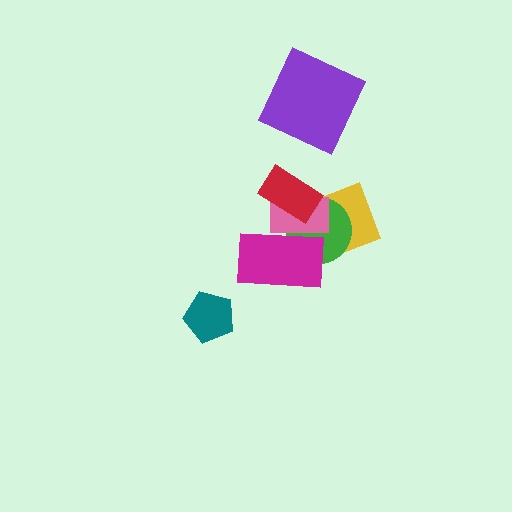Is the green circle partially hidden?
Yes, it is partially covered by another shape.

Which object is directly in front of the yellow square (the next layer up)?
The green circle is directly in front of the yellow square.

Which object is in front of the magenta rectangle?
The pink rectangle is in front of the magenta rectangle.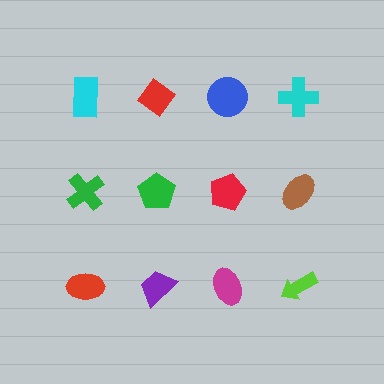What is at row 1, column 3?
A blue circle.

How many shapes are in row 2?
4 shapes.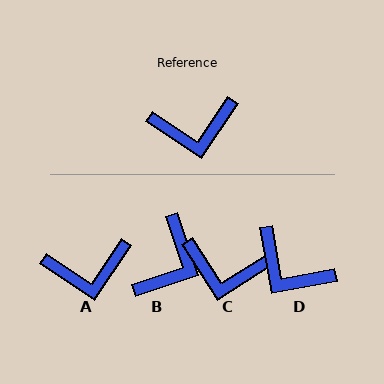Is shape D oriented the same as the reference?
No, it is off by about 46 degrees.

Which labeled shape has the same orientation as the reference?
A.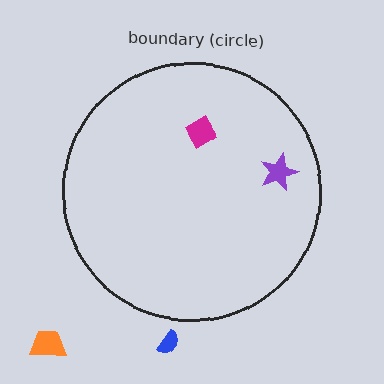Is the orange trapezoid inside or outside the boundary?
Outside.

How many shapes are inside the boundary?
2 inside, 2 outside.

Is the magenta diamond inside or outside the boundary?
Inside.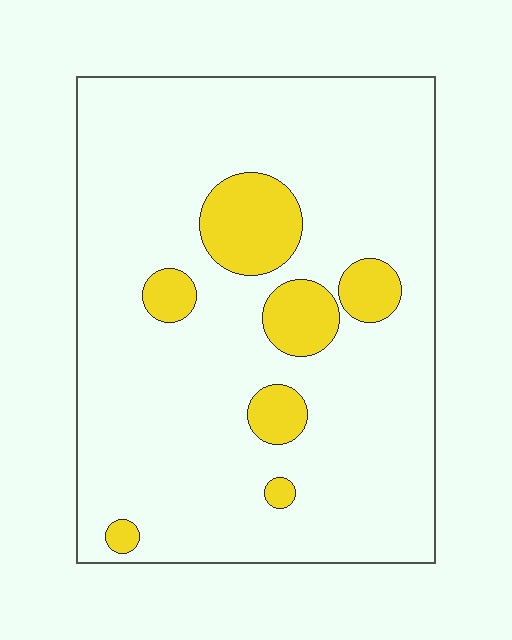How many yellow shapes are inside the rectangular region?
7.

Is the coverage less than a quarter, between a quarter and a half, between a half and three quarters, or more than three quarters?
Less than a quarter.